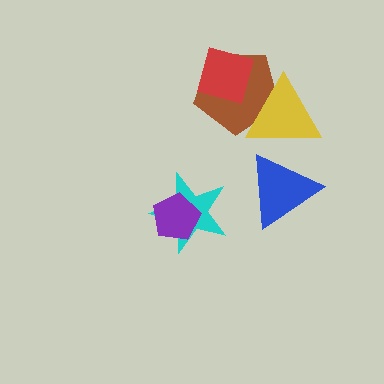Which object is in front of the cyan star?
The purple pentagon is in front of the cyan star.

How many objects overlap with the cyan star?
1 object overlaps with the cyan star.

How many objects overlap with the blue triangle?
1 object overlaps with the blue triangle.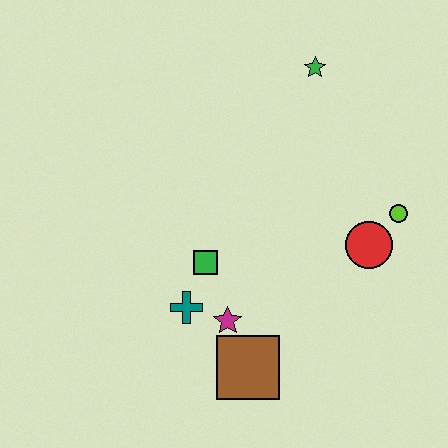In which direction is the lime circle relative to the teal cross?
The lime circle is to the right of the teal cross.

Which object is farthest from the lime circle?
The teal cross is farthest from the lime circle.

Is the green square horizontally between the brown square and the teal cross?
Yes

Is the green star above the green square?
Yes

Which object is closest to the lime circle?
The red circle is closest to the lime circle.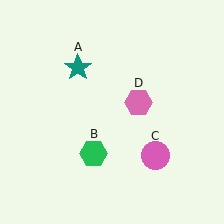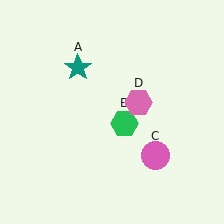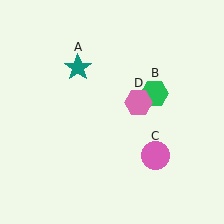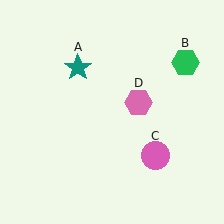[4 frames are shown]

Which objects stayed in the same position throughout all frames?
Teal star (object A) and pink circle (object C) and pink hexagon (object D) remained stationary.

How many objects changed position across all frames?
1 object changed position: green hexagon (object B).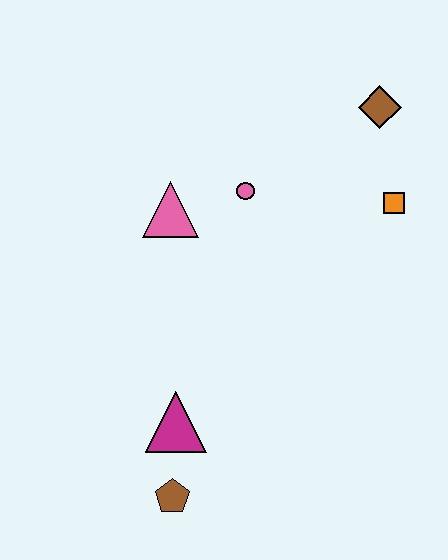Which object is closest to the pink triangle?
The pink circle is closest to the pink triangle.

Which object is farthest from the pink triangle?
The brown pentagon is farthest from the pink triangle.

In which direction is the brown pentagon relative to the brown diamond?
The brown pentagon is below the brown diamond.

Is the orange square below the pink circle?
Yes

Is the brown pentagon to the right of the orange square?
No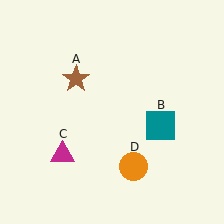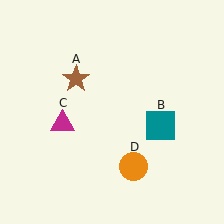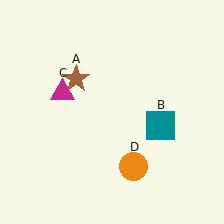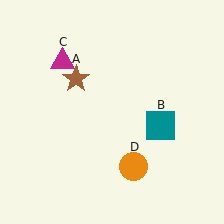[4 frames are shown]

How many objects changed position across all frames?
1 object changed position: magenta triangle (object C).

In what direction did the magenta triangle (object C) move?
The magenta triangle (object C) moved up.